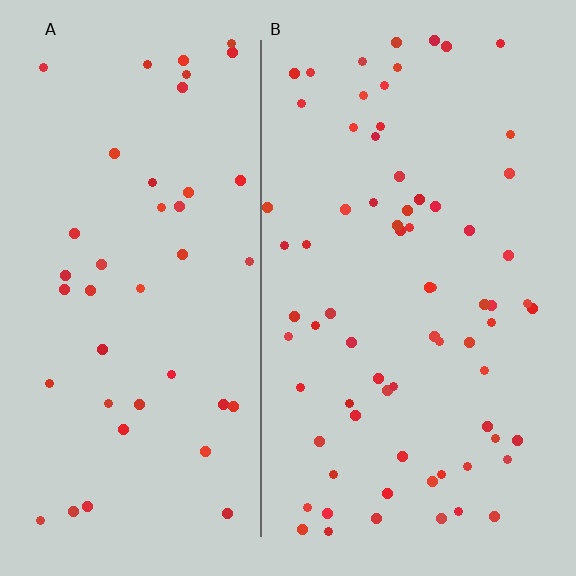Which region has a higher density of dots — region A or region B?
B (the right).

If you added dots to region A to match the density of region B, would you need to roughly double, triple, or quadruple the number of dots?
Approximately double.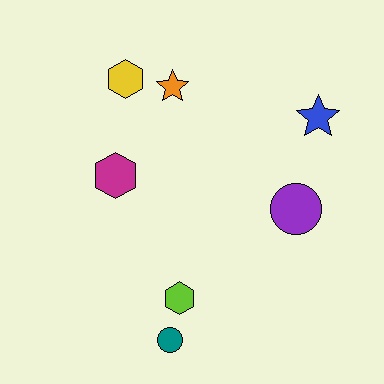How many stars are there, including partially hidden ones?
There are 2 stars.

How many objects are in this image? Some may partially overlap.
There are 7 objects.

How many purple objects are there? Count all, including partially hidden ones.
There is 1 purple object.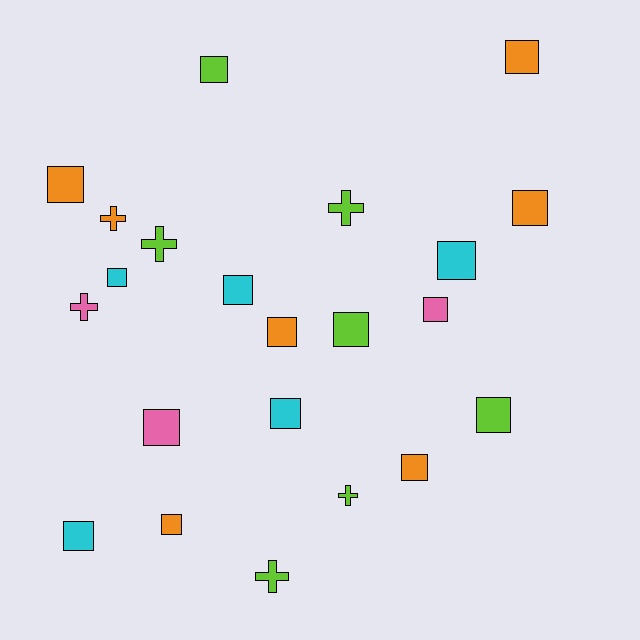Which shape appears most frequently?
Square, with 16 objects.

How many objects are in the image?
There are 22 objects.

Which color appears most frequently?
Orange, with 7 objects.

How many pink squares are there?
There are 2 pink squares.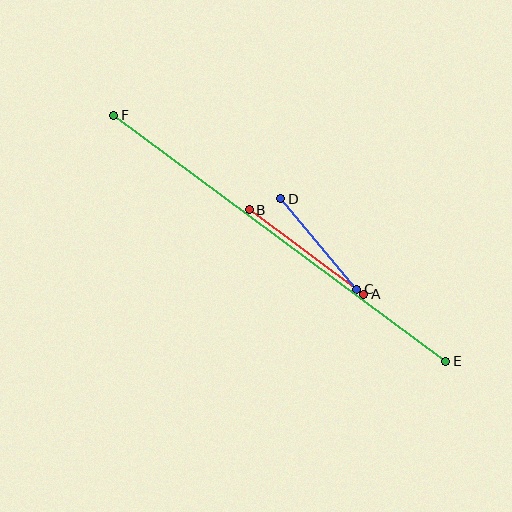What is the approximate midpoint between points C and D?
The midpoint is at approximately (319, 244) pixels.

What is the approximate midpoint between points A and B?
The midpoint is at approximately (306, 252) pixels.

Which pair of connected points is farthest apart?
Points E and F are farthest apart.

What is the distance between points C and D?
The distance is approximately 118 pixels.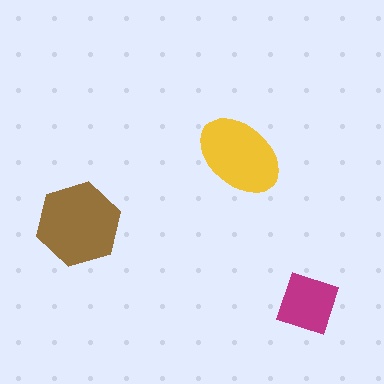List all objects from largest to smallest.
The brown hexagon, the yellow ellipse, the magenta square.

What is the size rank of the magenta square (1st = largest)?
3rd.